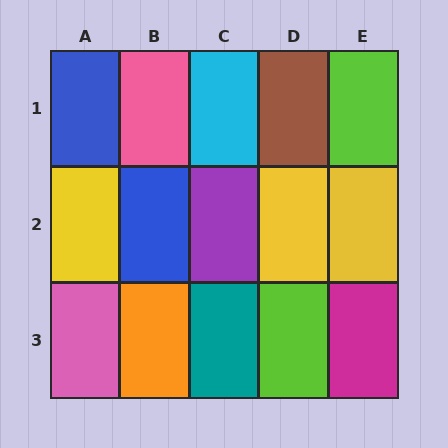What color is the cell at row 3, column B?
Orange.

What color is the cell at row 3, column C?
Teal.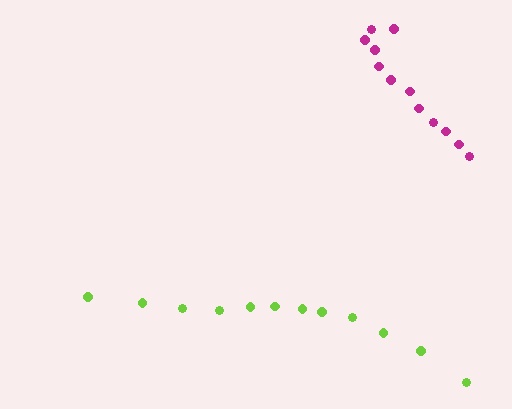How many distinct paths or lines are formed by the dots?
There are 2 distinct paths.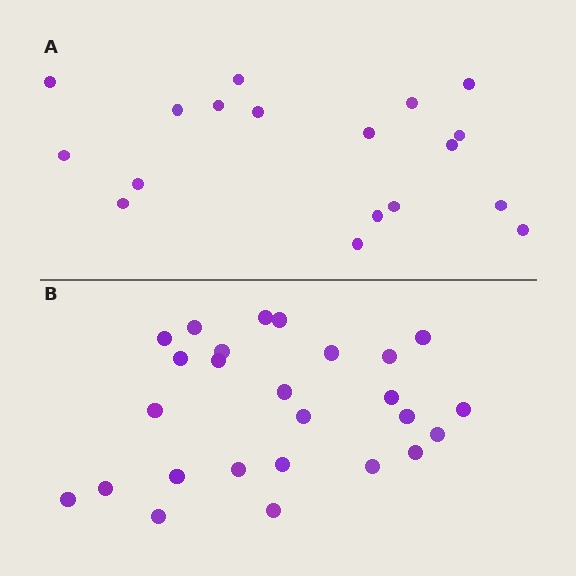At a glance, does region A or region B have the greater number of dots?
Region B (the bottom region) has more dots.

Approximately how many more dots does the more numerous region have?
Region B has roughly 8 or so more dots than region A.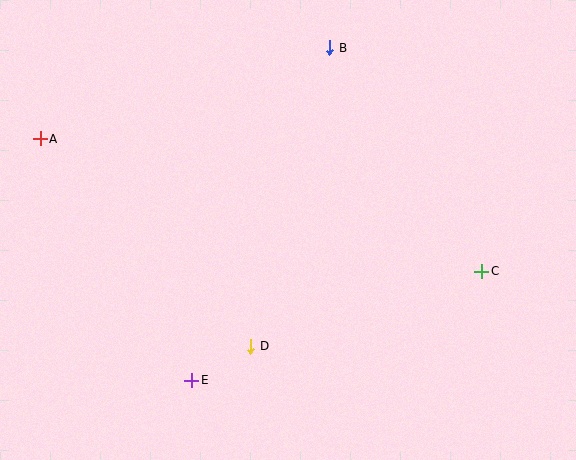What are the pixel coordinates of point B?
Point B is at (330, 48).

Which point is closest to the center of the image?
Point D at (251, 346) is closest to the center.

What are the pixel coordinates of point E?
Point E is at (192, 380).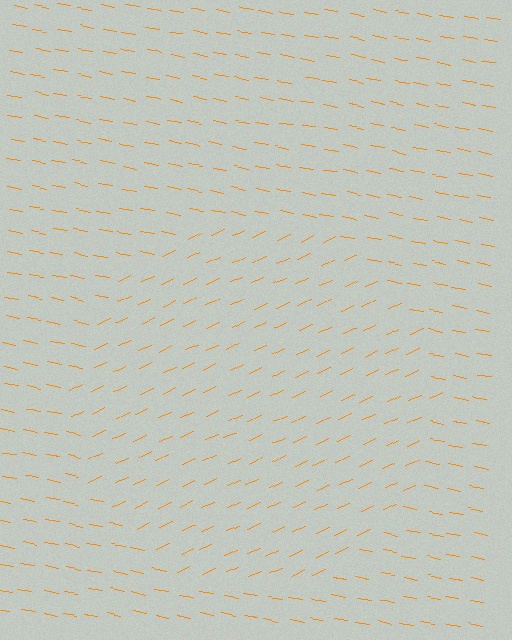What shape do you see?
I see a circle.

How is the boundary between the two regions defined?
The boundary is defined purely by a change in line orientation (approximately 34 degrees difference). All lines are the same color and thickness.